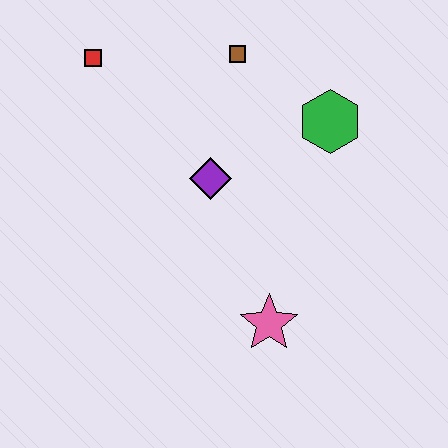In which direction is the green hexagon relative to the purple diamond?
The green hexagon is to the right of the purple diamond.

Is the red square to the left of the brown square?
Yes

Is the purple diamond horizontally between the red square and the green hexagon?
Yes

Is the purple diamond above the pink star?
Yes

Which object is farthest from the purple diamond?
The red square is farthest from the purple diamond.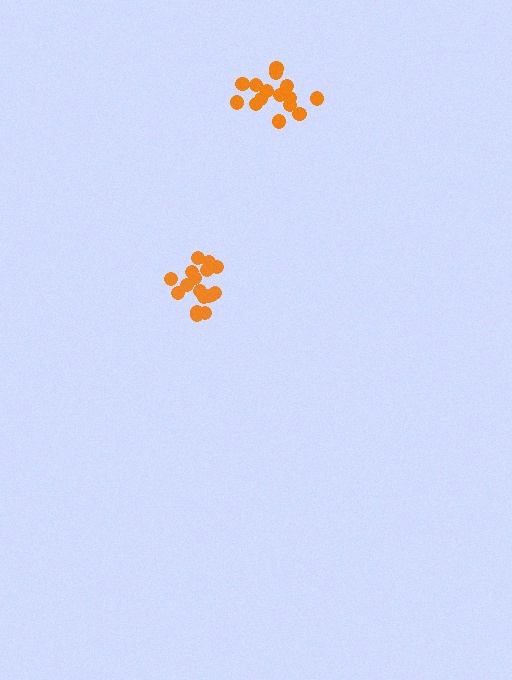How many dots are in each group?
Group 1: 15 dots, Group 2: 17 dots (32 total).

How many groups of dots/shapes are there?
There are 2 groups.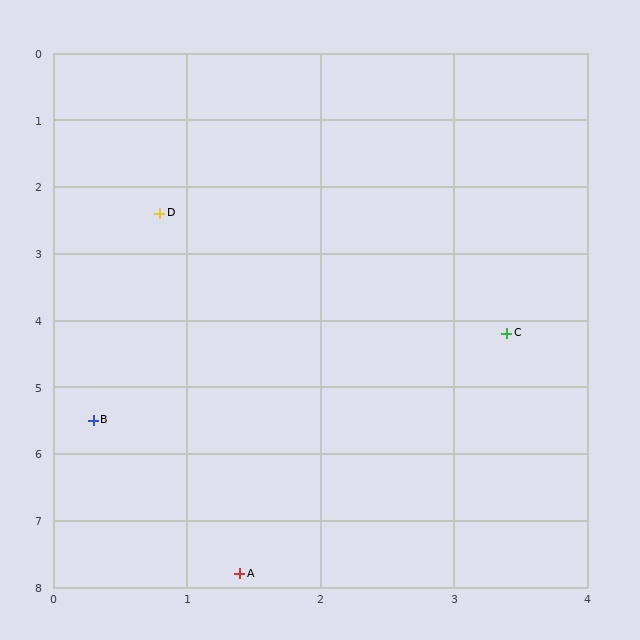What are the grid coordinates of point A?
Point A is at approximately (1.4, 7.8).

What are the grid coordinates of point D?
Point D is at approximately (0.8, 2.4).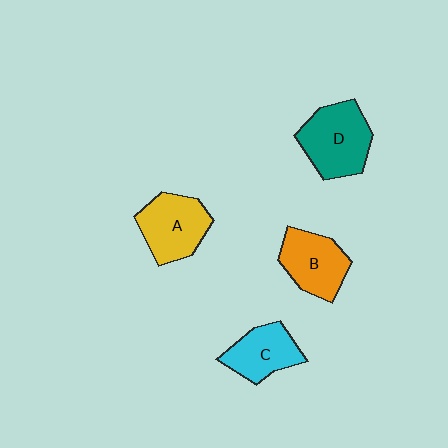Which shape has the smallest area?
Shape C (cyan).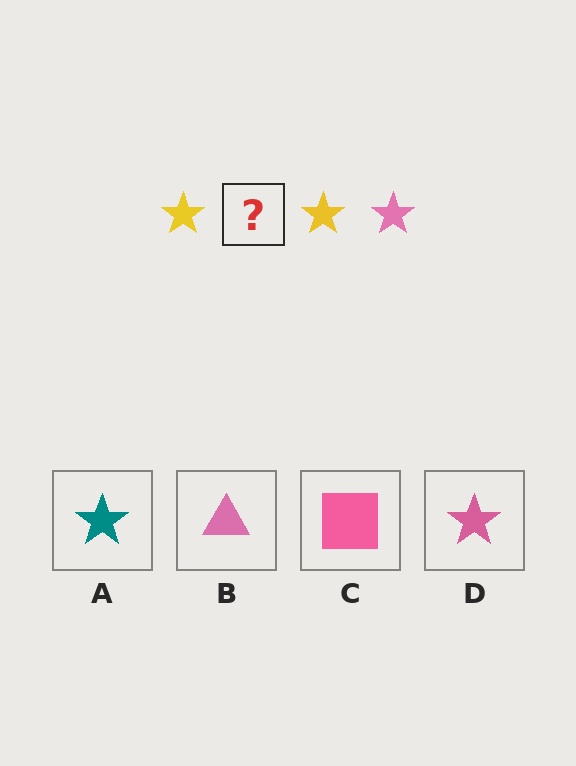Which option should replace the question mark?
Option D.